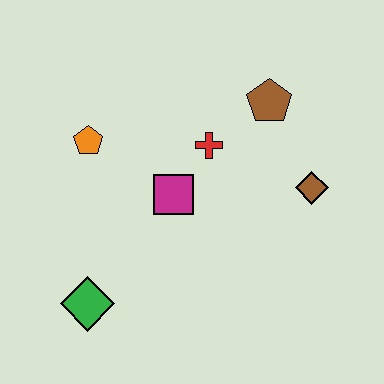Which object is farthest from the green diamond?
The brown pentagon is farthest from the green diamond.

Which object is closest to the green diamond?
The magenta square is closest to the green diamond.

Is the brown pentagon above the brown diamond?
Yes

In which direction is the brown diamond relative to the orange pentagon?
The brown diamond is to the right of the orange pentagon.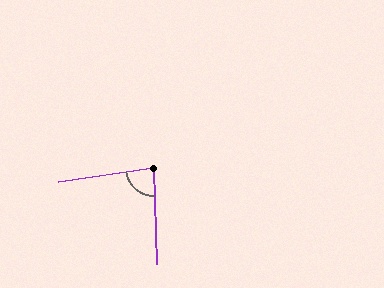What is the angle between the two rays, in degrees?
Approximately 83 degrees.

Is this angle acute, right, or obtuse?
It is acute.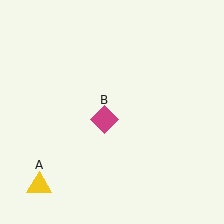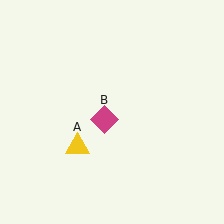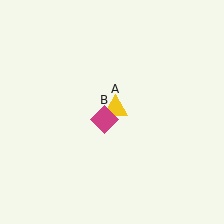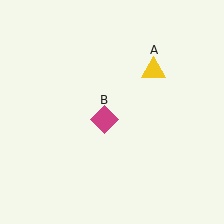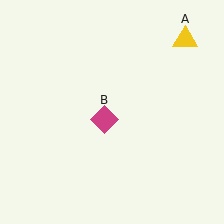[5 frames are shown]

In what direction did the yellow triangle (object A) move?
The yellow triangle (object A) moved up and to the right.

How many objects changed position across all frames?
1 object changed position: yellow triangle (object A).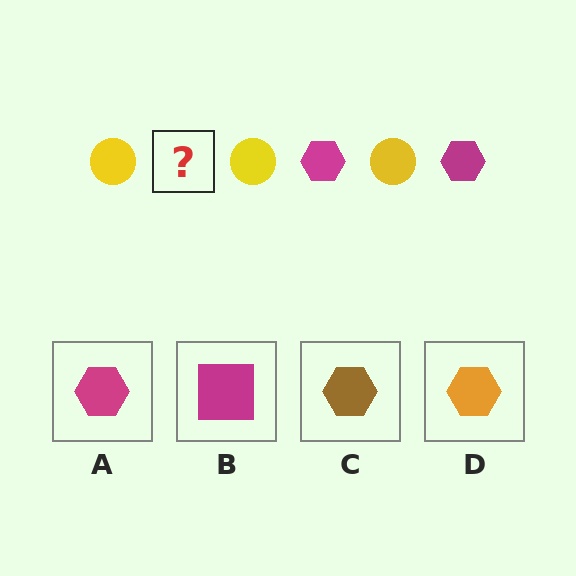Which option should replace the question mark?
Option A.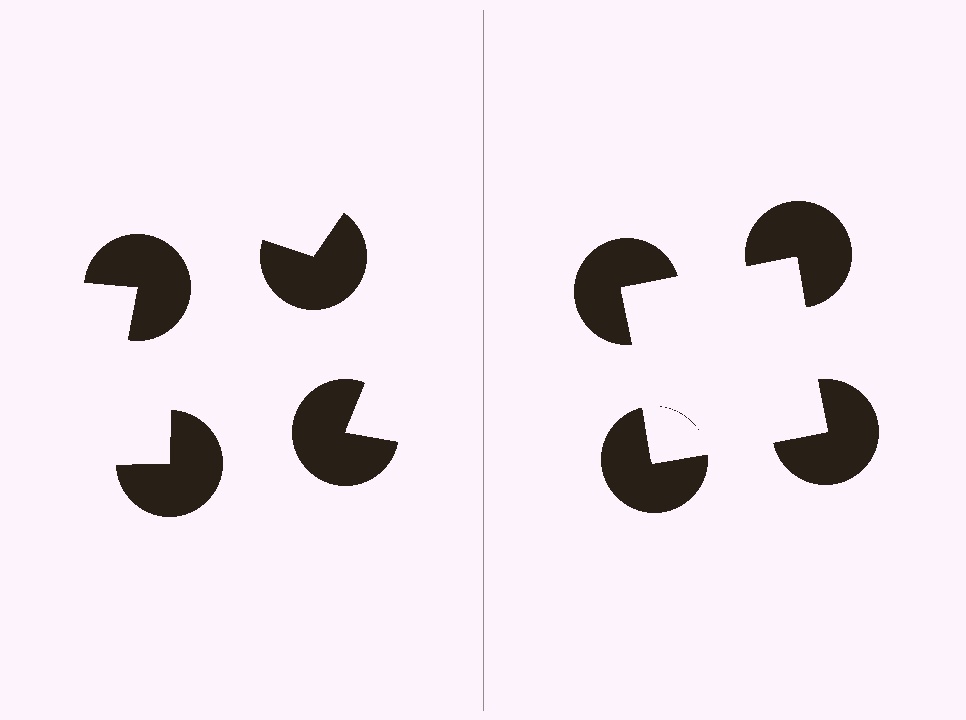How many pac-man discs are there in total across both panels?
8 — 4 on each side.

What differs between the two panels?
The pac-man discs are positioned identically on both sides; only the wedge orientations differ. On the right they align to a square; on the left they are misaligned.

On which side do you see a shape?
An illusory square appears on the right side. On the left side the wedge cuts are rotated, so no coherent shape forms.